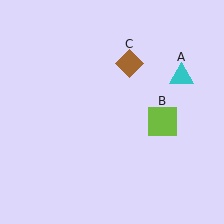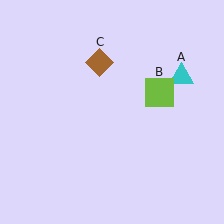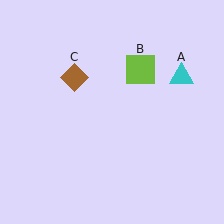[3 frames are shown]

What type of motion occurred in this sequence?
The lime square (object B), brown diamond (object C) rotated counterclockwise around the center of the scene.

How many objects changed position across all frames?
2 objects changed position: lime square (object B), brown diamond (object C).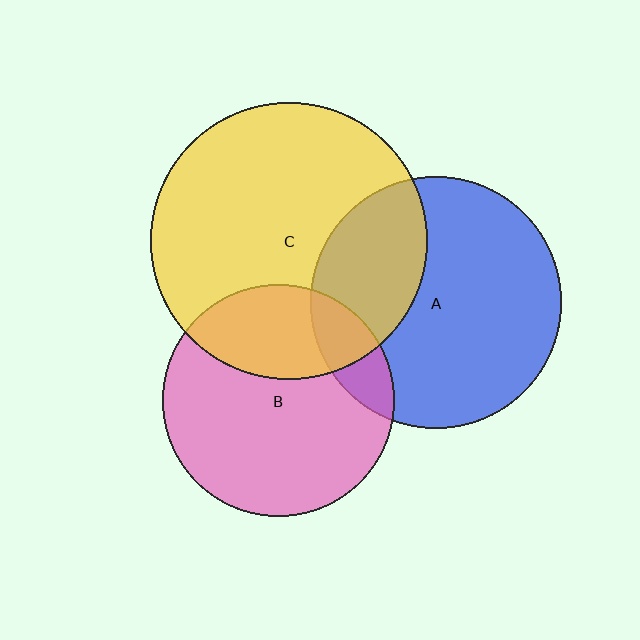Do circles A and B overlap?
Yes.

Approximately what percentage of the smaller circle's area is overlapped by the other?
Approximately 15%.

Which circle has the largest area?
Circle C (yellow).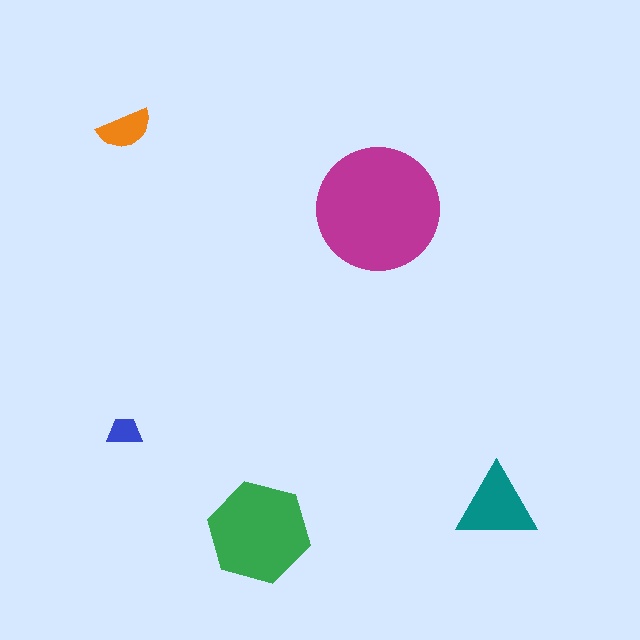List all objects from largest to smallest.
The magenta circle, the green hexagon, the teal triangle, the orange semicircle, the blue trapezoid.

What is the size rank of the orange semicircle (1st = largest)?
4th.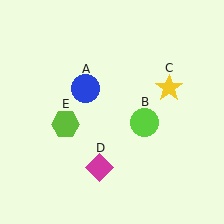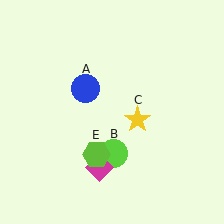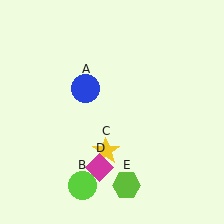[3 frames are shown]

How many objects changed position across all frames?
3 objects changed position: lime circle (object B), yellow star (object C), lime hexagon (object E).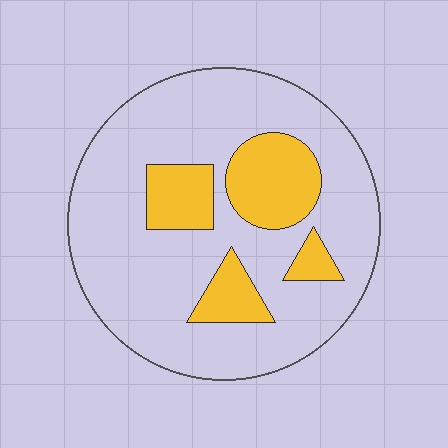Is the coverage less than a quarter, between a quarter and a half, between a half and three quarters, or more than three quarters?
Less than a quarter.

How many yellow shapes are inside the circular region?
4.